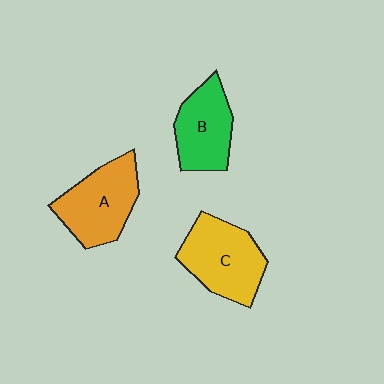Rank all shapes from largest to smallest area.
From largest to smallest: C (yellow), A (orange), B (green).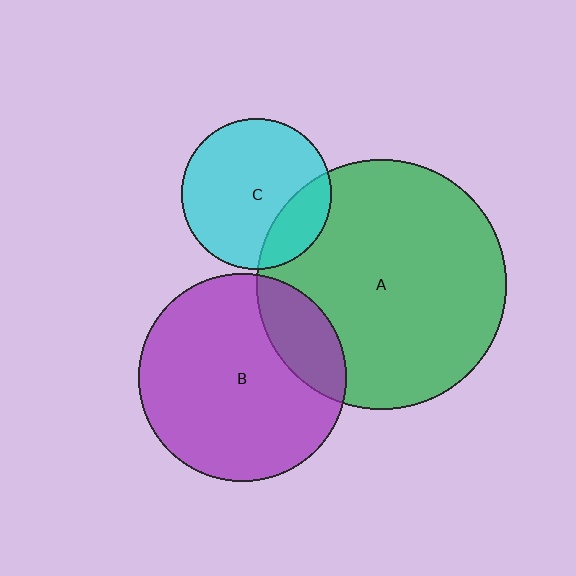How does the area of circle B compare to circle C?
Approximately 1.9 times.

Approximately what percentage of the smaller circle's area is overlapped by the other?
Approximately 20%.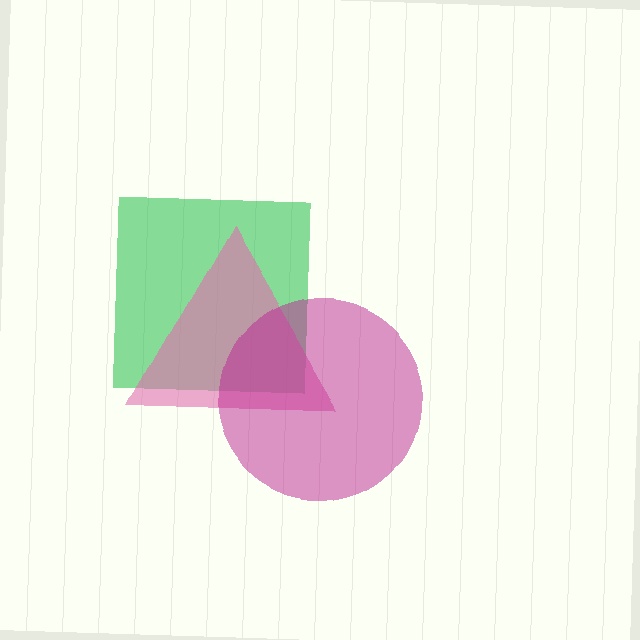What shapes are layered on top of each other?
The layered shapes are: a green square, a pink triangle, a magenta circle.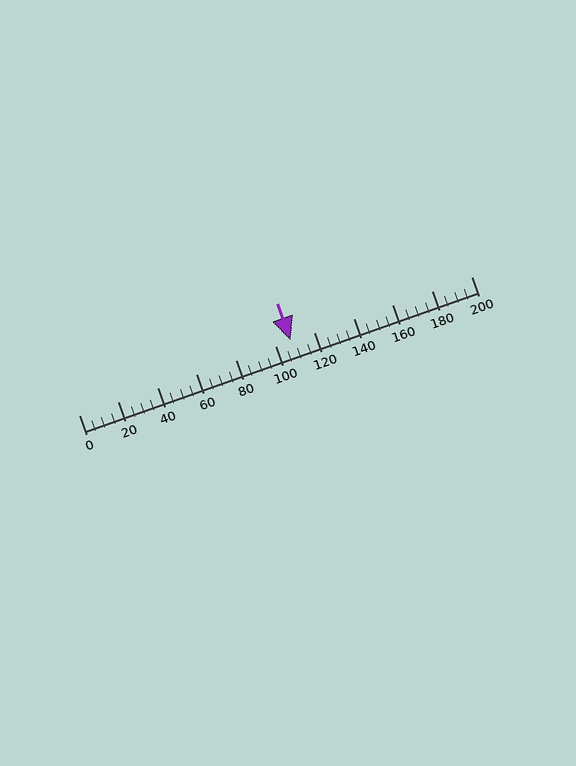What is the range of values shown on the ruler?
The ruler shows values from 0 to 200.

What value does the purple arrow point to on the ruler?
The purple arrow points to approximately 108.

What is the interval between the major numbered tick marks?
The major tick marks are spaced 20 units apart.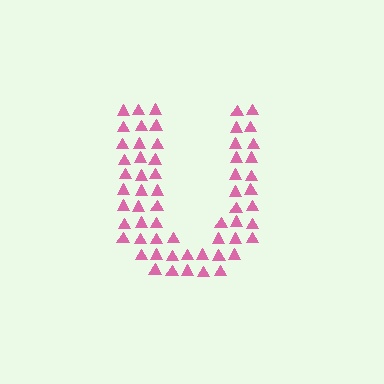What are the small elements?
The small elements are triangles.